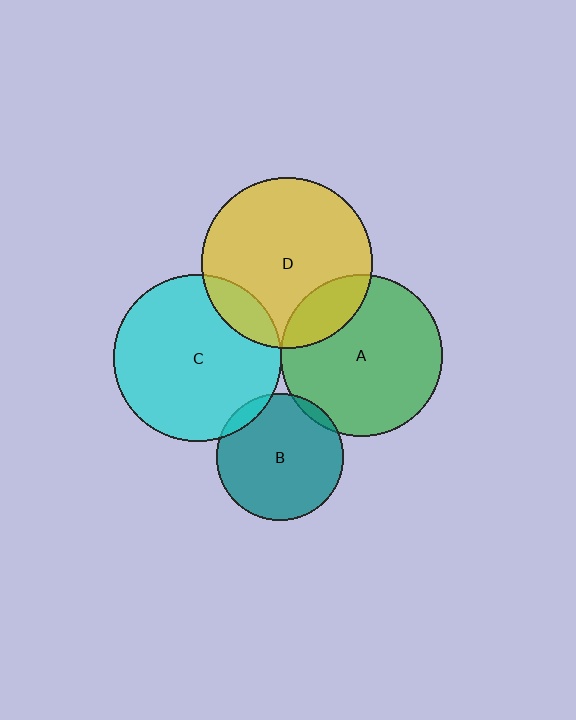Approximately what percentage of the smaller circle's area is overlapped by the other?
Approximately 15%.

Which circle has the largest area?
Circle D (yellow).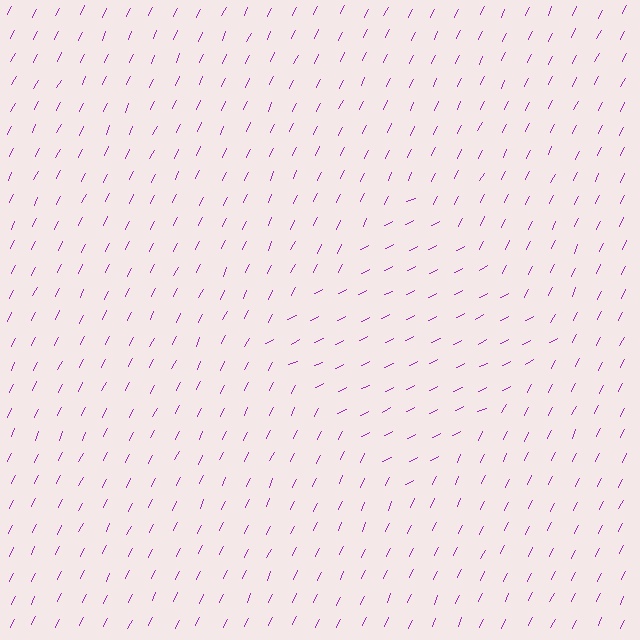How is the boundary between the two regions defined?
The boundary is defined purely by a change in line orientation (approximately 39 degrees difference). All lines are the same color and thickness.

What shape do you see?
I see a diamond.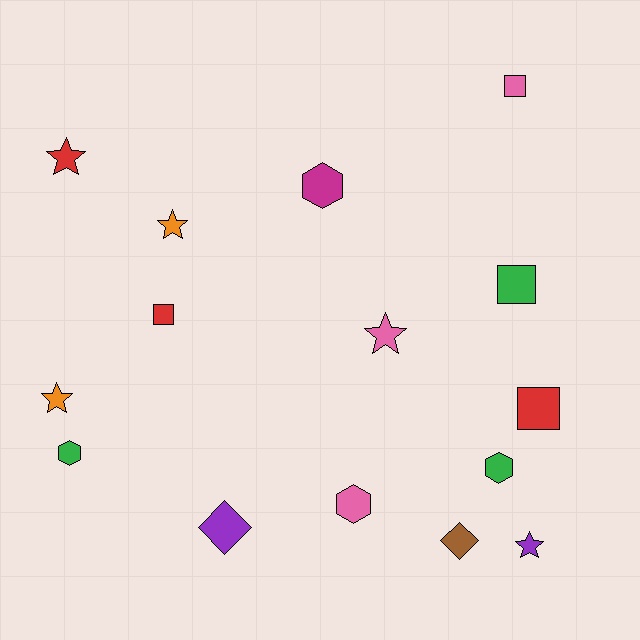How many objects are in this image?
There are 15 objects.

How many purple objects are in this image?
There are 2 purple objects.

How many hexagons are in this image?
There are 4 hexagons.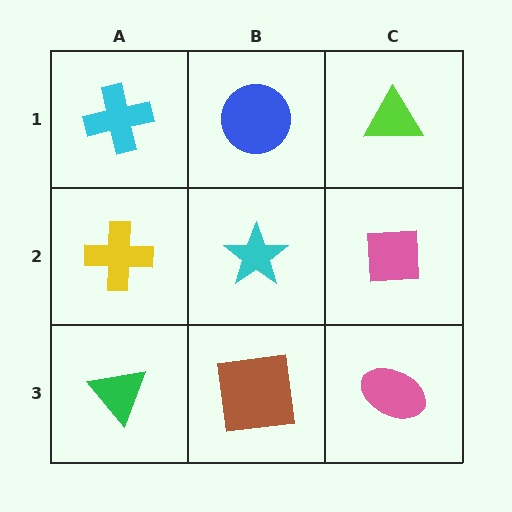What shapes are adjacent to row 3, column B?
A cyan star (row 2, column B), a green triangle (row 3, column A), a pink ellipse (row 3, column C).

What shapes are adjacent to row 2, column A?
A cyan cross (row 1, column A), a green triangle (row 3, column A), a cyan star (row 2, column B).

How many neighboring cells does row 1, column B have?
3.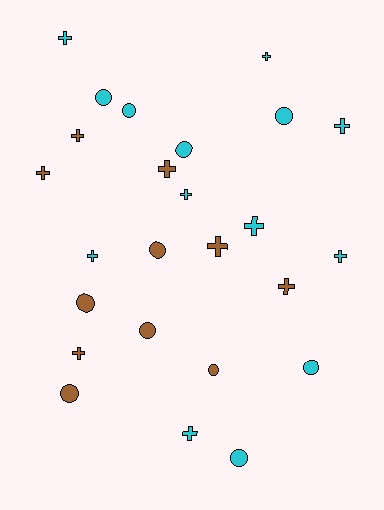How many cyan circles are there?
There are 6 cyan circles.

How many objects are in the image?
There are 25 objects.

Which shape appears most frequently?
Cross, with 14 objects.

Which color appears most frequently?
Cyan, with 14 objects.